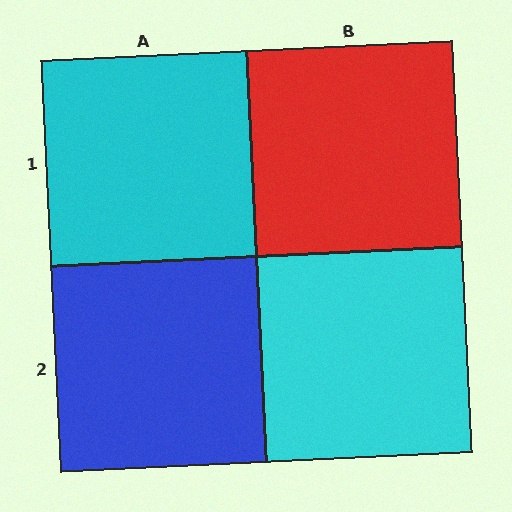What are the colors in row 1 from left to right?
Cyan, red.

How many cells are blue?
1 cell is blue.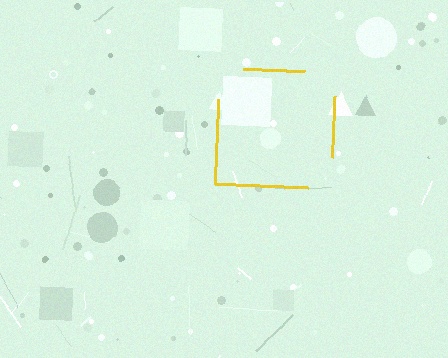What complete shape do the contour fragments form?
The contour fragments form a square.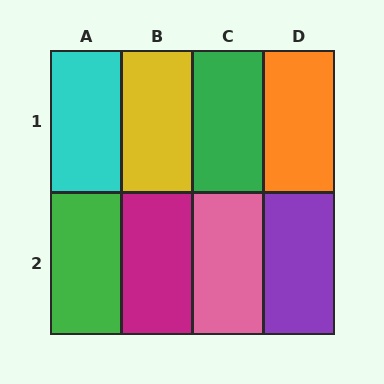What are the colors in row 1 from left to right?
Cyan, yellow, green, orange.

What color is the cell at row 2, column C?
Pink.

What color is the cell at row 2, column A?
Green.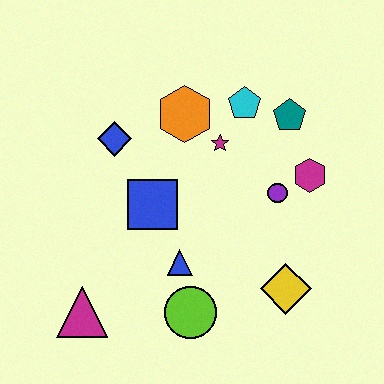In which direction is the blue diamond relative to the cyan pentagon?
The blue diamond is to the left of the cyan pentagon.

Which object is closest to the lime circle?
The blue triangle is closest to the lime circle.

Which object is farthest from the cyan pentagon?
The magenta triangle is farthest from the cyan pentagon.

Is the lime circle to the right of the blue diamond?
Yes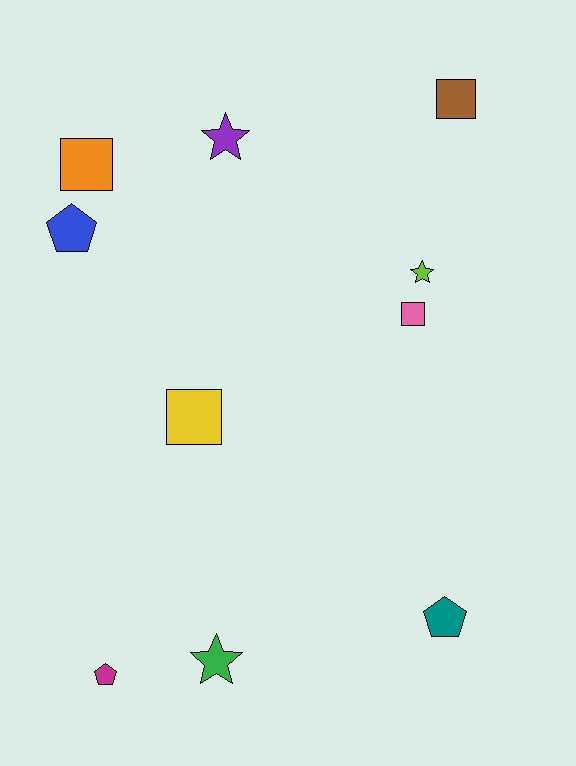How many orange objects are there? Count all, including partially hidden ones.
There is 1 orange object.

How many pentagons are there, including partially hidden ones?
There are 3 pentagons.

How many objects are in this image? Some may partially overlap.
There are 10 objects.